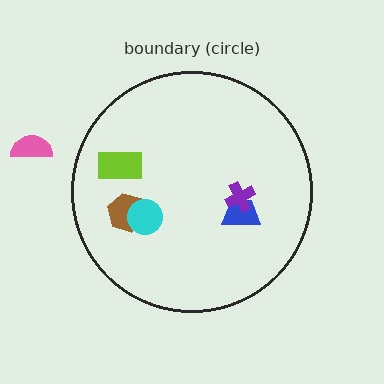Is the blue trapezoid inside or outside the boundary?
Inside.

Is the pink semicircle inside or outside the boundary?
Outside.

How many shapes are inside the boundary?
5 inside, 1 outside.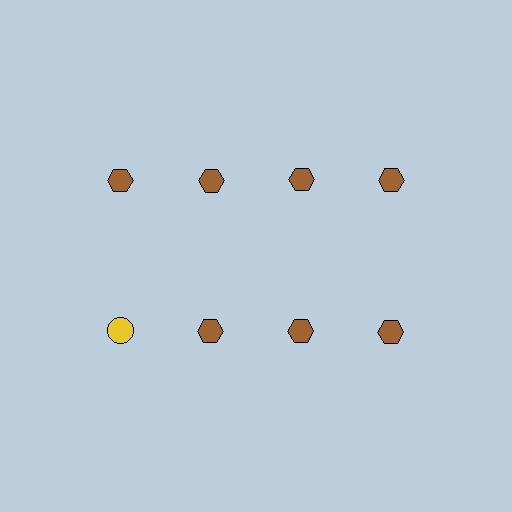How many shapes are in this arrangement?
There are 8 shapes arranged in a grid pattern.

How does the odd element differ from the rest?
It differs in both color (yellow instead of brown) and shape (circle instead of hexagon).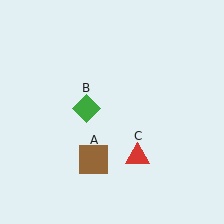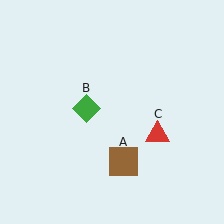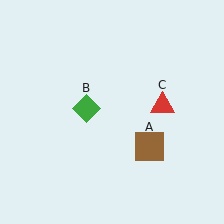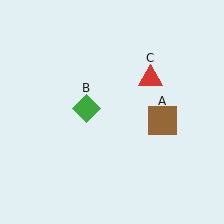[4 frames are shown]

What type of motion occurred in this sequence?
The brown square (object A), red triangle (object C) rotated counterclockwise around the center of the scene.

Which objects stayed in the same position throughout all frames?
Green diamond (object B) remained stationary.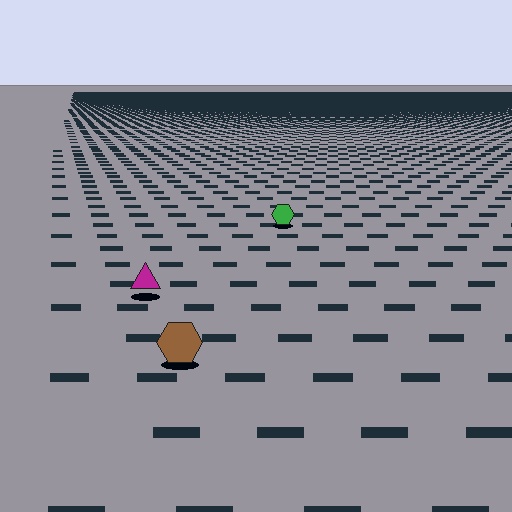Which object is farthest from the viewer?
The green hexagon is farthest from the viewer. It appears smaller and the ground texture around it is denser.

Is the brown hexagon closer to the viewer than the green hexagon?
Yes. The brown hexagon is closer — you can tell from the texture gradient: the ground texture is coarser near it.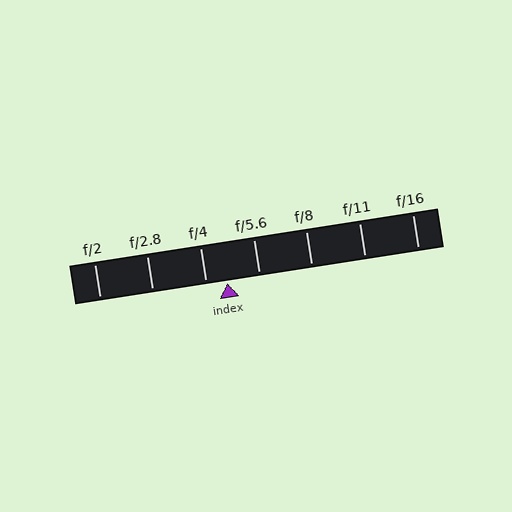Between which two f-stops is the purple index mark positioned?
The index mark is between f/4 and f/5.6.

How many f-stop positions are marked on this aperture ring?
There are 7 f-stop positions marked.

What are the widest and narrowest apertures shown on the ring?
The widest aperture shown is f/2 and the narrowest is f/16.